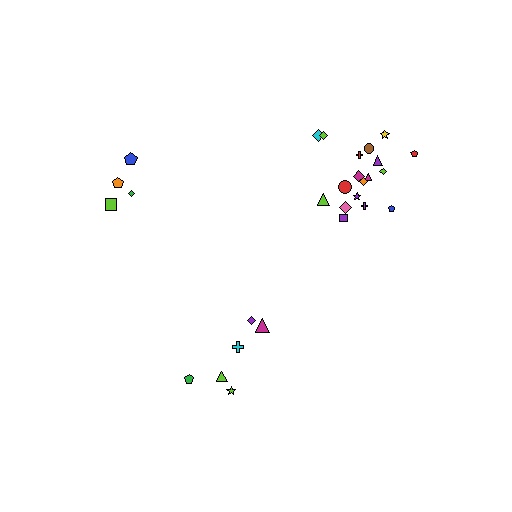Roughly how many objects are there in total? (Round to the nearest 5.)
Roughly 30 objects in total.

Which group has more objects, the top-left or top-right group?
The top-right group.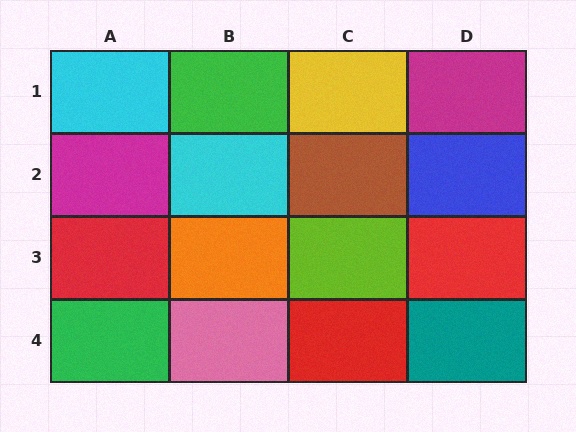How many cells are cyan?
2 cells are cyan.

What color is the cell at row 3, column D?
Red.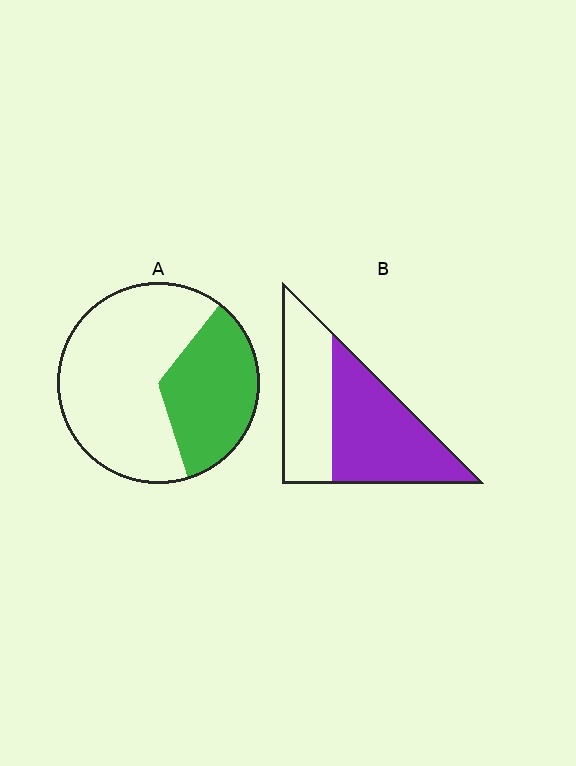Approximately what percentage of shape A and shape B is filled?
A is approximately 35% and B is approximately 55%.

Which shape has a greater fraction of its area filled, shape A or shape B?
Shape B.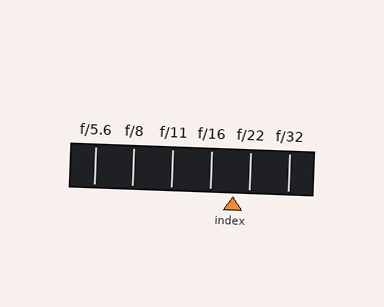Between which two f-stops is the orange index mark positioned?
The index mark is between f/16 and f/22.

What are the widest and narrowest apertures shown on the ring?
The widest aperture shown is f/5.6 and the narrowest is f/32.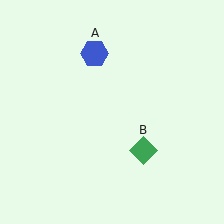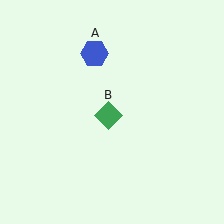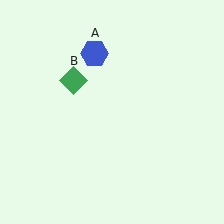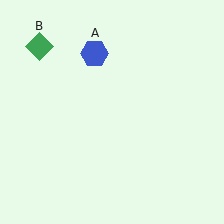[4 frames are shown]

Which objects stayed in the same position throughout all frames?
Blue hexagon (object A) remained stationary.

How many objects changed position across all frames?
1 object changed position: green diamond (object B).